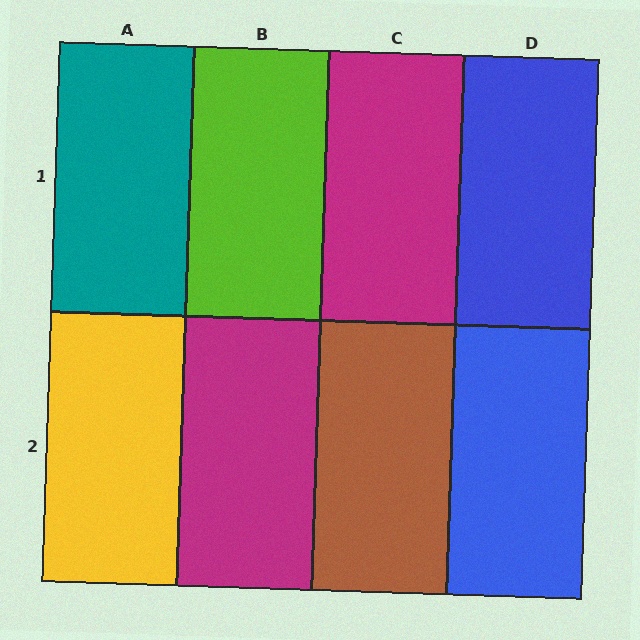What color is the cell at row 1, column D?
Blue.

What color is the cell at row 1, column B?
Lime.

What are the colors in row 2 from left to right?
Yellow, magenta, brown, blue.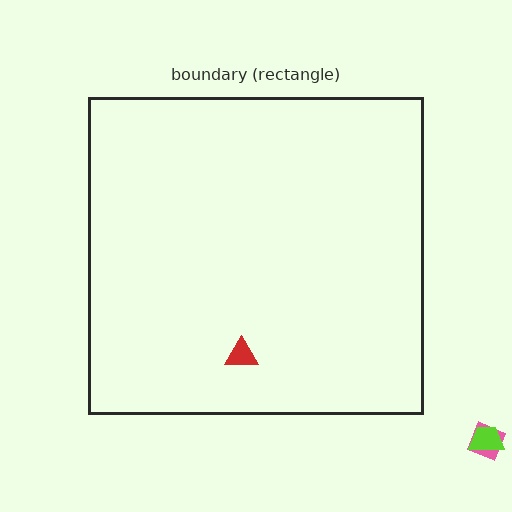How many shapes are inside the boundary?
1 inside, 2 outside.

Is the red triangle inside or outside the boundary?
Inside.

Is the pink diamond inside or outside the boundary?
Outside.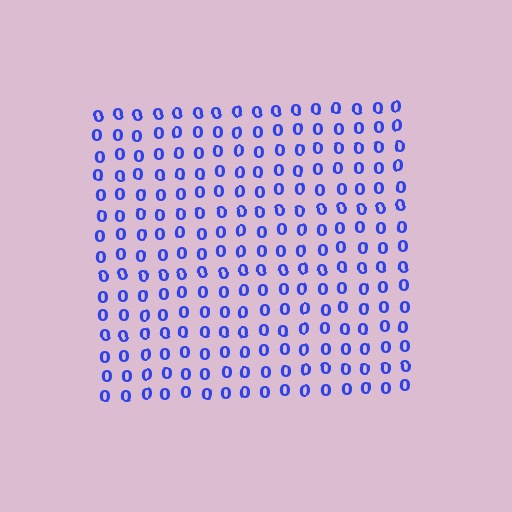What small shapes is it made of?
It is made of small digit 0's.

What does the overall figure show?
The overall figure shows a square.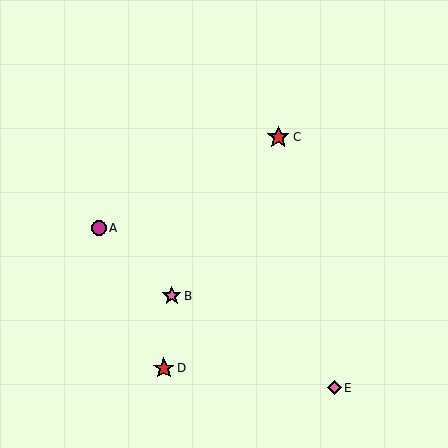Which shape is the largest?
The red star (labeled C) is the largest.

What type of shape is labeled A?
Shape A is a magenta circle.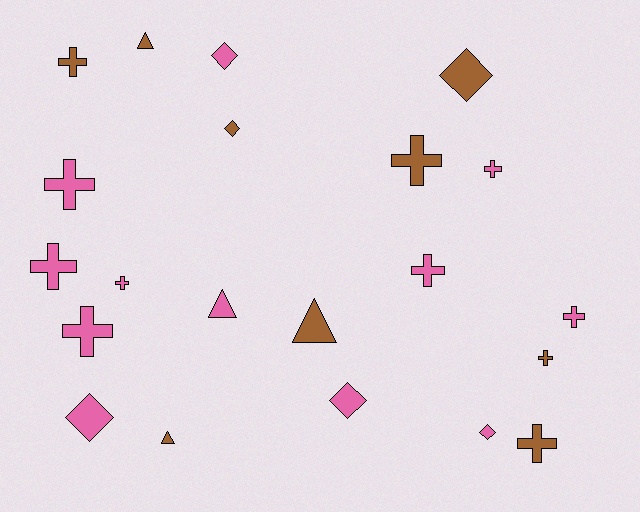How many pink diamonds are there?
There are 4 pink diamonds.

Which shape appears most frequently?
Cross, with 11 objects.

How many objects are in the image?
There are 21 objects.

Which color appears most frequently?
Pink, with 12 objects.